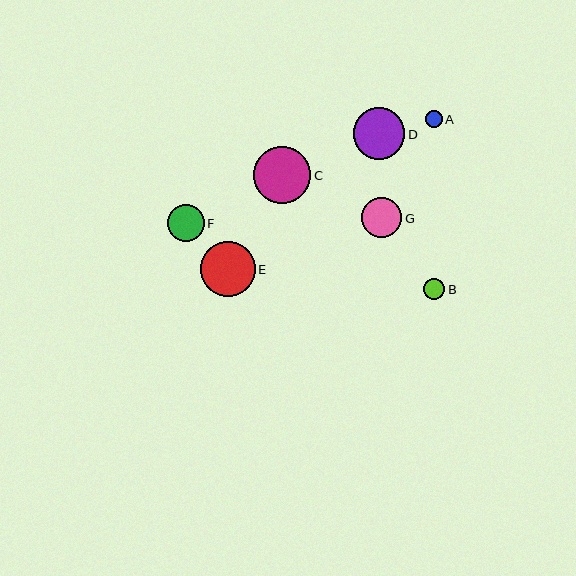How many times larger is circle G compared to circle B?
Circle G is approximately 1.9 times the size of circle B.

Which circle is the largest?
Circle C is the largest with a size of approximately 57 pixels.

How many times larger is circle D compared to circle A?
Circle D is approximately 3.0 times the size of circle A.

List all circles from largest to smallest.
From largest to smallest: C, E, D, G, F, B, A.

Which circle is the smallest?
Circle A is the smallest with a size of approximately 17 pixels.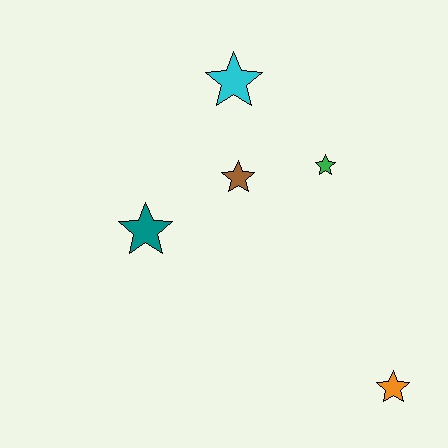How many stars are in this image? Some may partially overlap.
There are 5 stars.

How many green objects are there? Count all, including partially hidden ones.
There is 1 green object.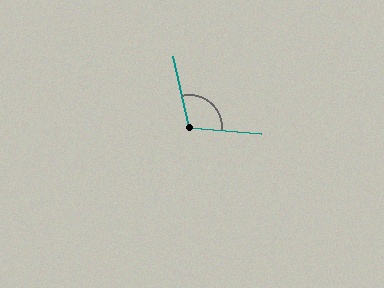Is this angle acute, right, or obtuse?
It is obtuse.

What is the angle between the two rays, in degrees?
Approximately 107 degrees.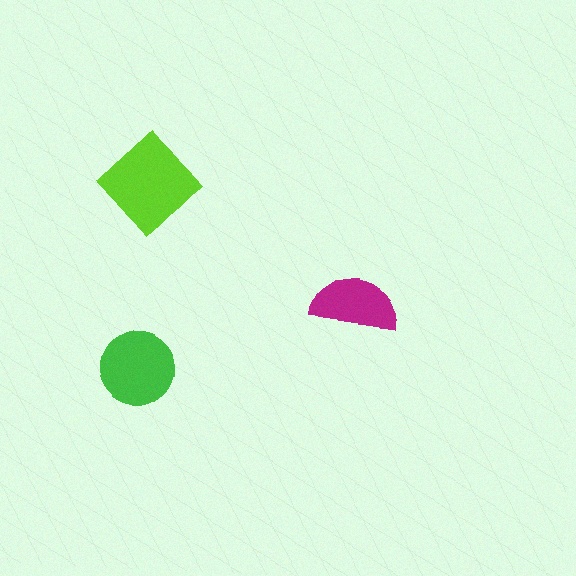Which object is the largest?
The lime diamond.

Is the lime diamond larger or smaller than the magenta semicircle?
Larger.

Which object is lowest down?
The green circle is bottommost.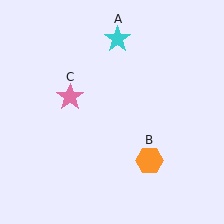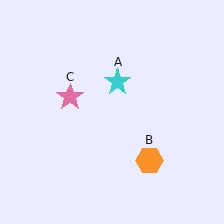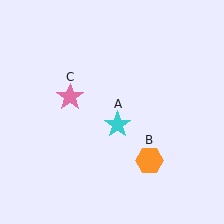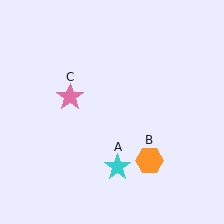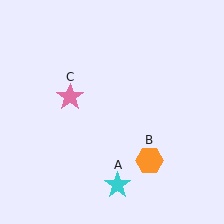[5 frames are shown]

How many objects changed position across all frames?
1 object changed position: cyan star (object A).